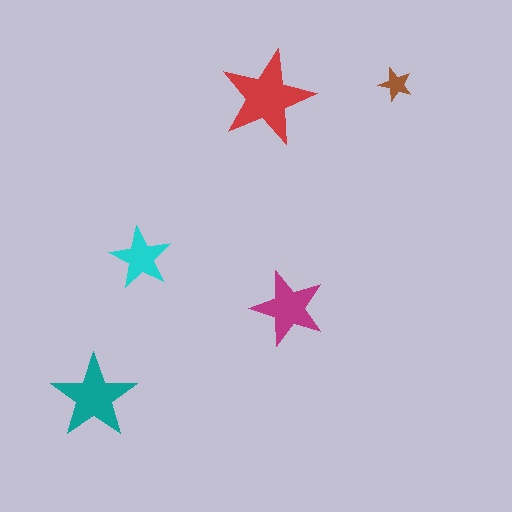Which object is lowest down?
The teal star is bottommost.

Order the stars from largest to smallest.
the red one, the teal one, the magenta one, the cyan one, the brown one.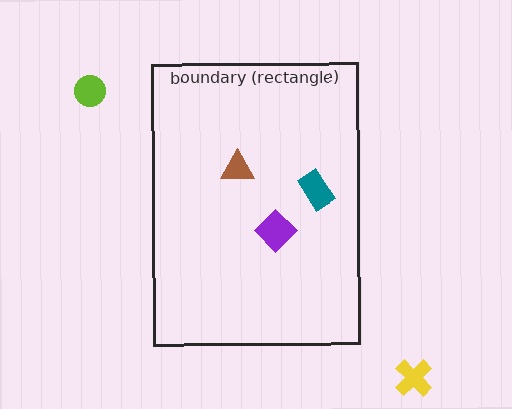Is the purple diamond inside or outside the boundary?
Inside.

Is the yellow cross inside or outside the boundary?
Outside.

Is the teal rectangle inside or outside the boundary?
Inside.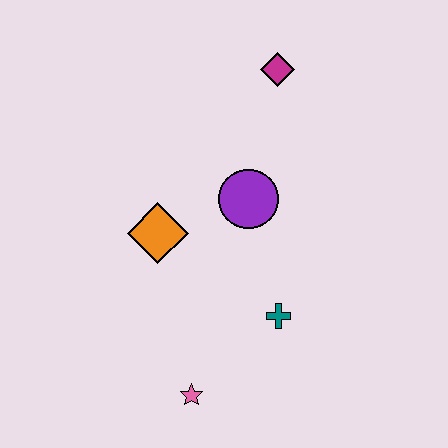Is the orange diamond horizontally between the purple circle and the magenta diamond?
No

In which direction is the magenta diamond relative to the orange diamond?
The magenta diamond is above the orange diamond.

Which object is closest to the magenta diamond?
The purple circle is closest to the magenta diamond.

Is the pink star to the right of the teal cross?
No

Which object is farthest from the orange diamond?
The magenta diamond is farthest from the orange diamond.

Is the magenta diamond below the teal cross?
No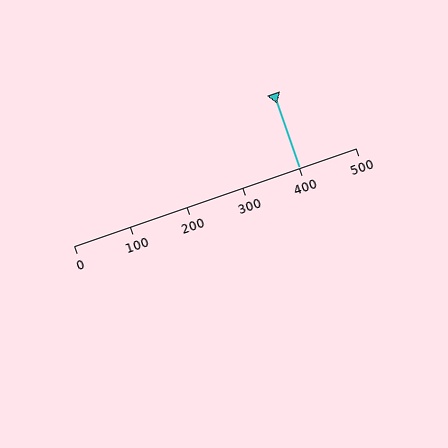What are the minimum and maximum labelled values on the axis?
The axis runs from 0 to 500.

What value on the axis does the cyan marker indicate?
The marker indicates approximately 400.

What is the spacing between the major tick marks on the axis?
The major ticks are spaced 100 apart.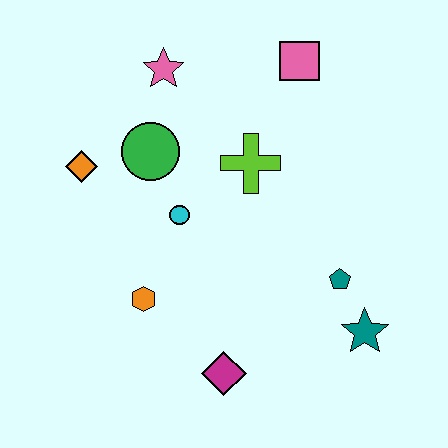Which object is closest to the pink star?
The green circle is closest to the pink star.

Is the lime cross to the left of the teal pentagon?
Yes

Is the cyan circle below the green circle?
Yes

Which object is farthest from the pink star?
The teal star is farthest from the pink star.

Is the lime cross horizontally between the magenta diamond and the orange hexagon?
No